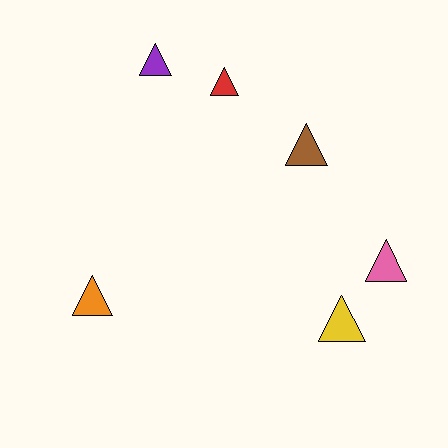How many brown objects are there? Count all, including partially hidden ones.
There is 1 brown object.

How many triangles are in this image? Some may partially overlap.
There are 6 triangles.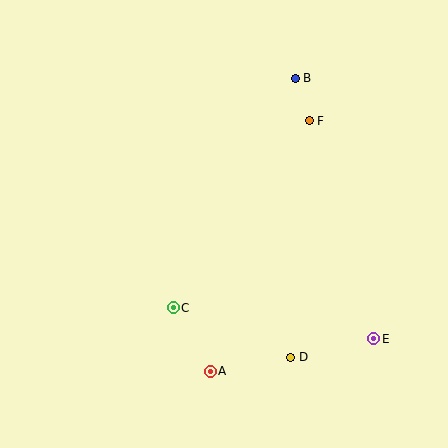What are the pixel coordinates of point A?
Point A is at (210, 371).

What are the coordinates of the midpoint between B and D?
The midpoint between B and D is at (293, 218).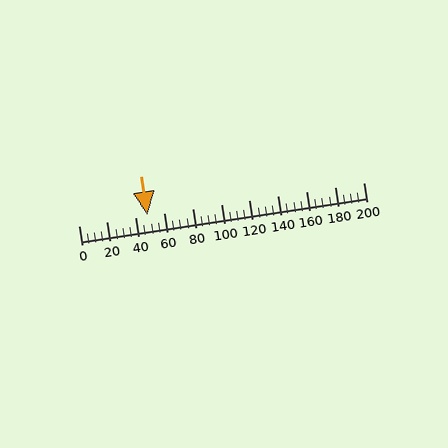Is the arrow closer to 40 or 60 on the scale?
The arrow is closer to 40.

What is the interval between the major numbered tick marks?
The major tick marks are spaced 20 units apart.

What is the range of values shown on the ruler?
The ruler shows values from 0 to 200.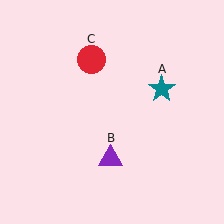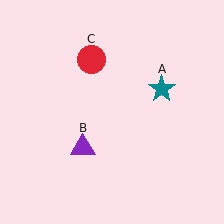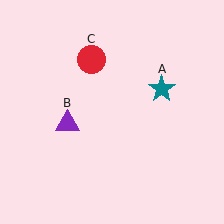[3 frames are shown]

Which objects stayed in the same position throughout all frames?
Teal star (object A) and red circle (object C) remained stationary.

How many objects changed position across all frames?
1 object changed position: purple triangle (object B).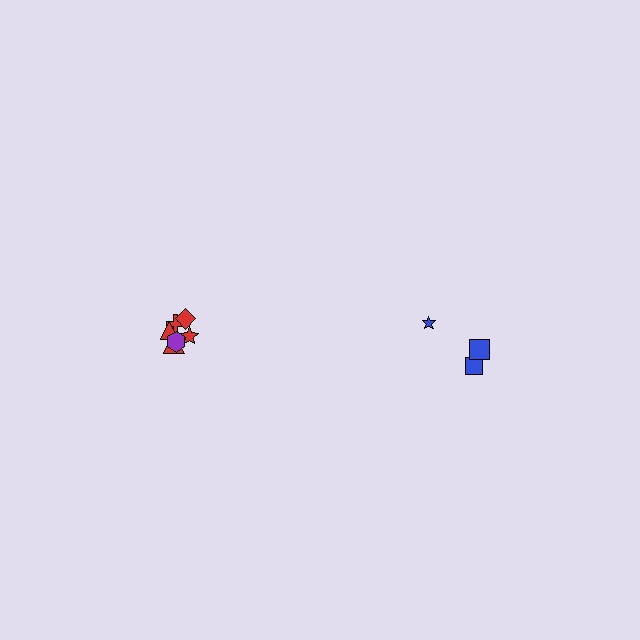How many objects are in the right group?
There are 3 objects.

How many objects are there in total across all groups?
There are 9 objects.